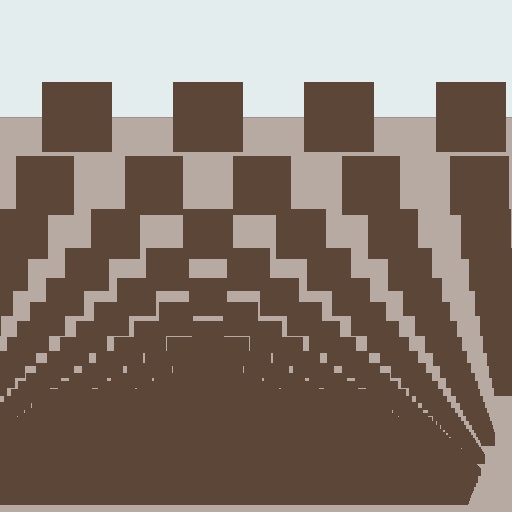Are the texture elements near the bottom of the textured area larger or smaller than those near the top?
Smaller. The gradient is inverted — elements near the bottom are smaller and denser.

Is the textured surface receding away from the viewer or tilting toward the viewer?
The surface appears to tilt toward the viewer. Texture elements get larger and sparser toward the top.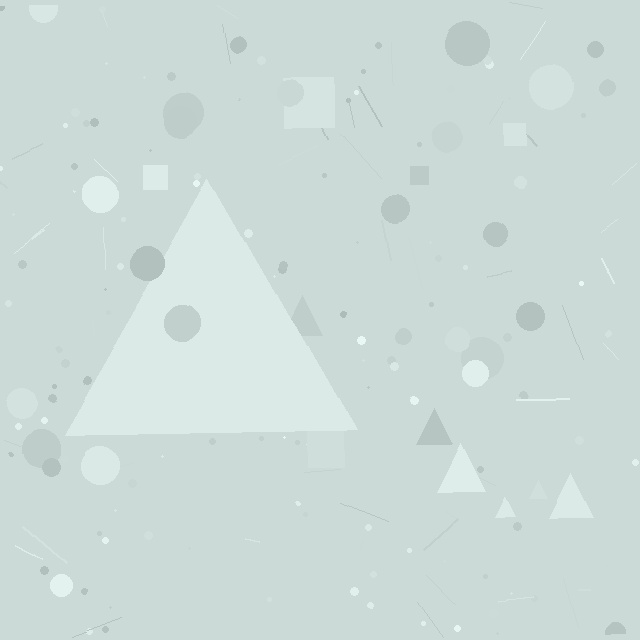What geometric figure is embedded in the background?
A triangle is embedded in the background.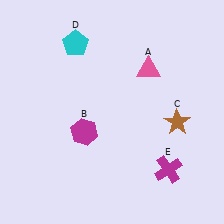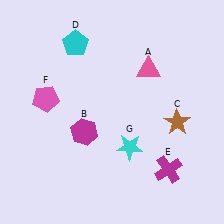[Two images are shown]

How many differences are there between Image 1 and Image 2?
There are 2 differences between the two images.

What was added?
A pink pentagon (F), a cyan star (G) were added in Image 2.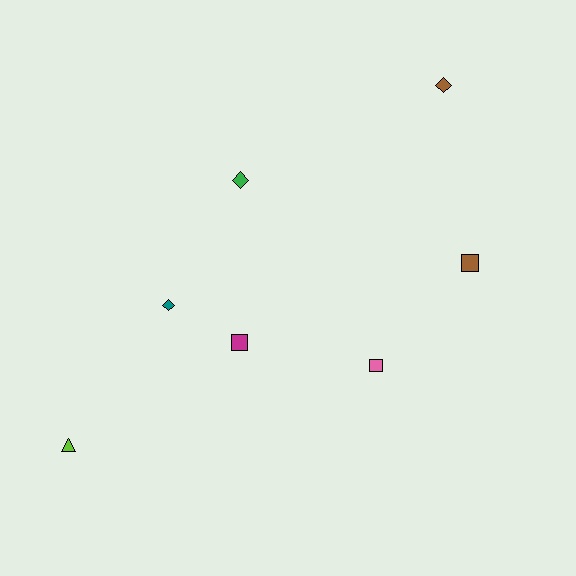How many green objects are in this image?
There is 1 green object.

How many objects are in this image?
There are 7 objects.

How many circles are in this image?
There are no circles.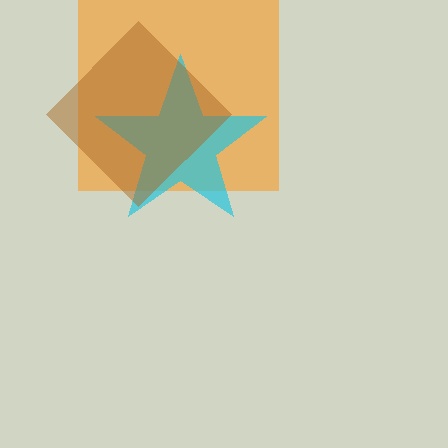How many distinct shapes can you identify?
There are 3 distinct shapes: an orange square, a cyan star, a brown diamond.